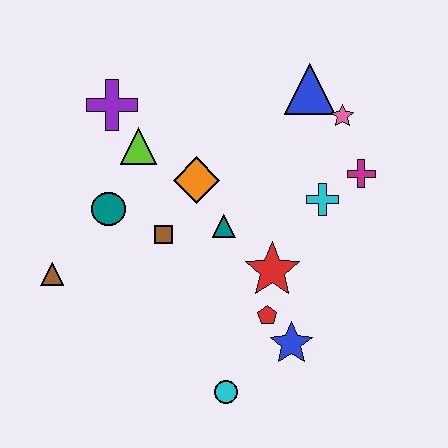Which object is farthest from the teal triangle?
The brown triangle is farthest from the teal triangle.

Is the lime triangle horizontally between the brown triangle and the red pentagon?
Yes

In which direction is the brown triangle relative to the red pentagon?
The brown triangle is to the left of the red pentagon.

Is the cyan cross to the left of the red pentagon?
No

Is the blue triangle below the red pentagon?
No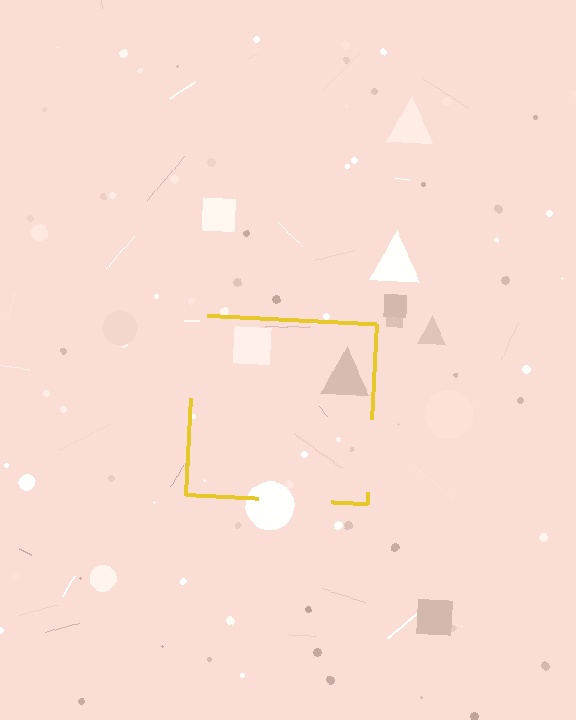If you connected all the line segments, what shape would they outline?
They would outline a square.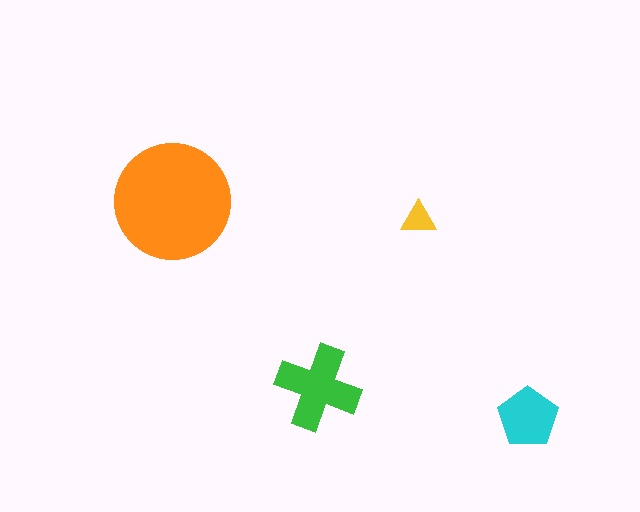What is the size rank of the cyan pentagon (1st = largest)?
3rd.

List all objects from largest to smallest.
The orange circle, the green cross, the cyan pentagon, the yellow triangle.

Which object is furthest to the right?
The cyan pentagon is rightmost.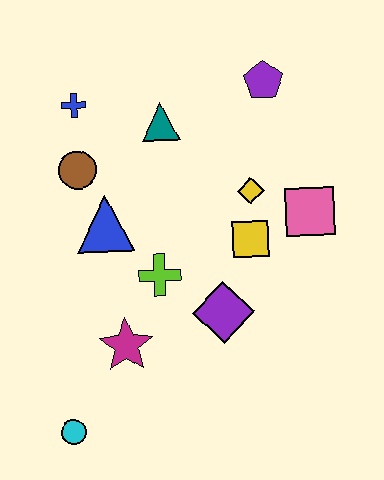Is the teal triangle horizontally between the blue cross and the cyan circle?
No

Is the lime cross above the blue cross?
No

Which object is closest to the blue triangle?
The brown circle is closest to the blue triangle.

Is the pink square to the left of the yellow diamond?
No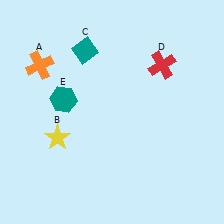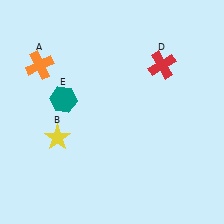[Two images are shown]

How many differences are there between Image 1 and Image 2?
There is 1 difference between the two images.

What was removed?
The teal diamond (C) was removed in Image 2.